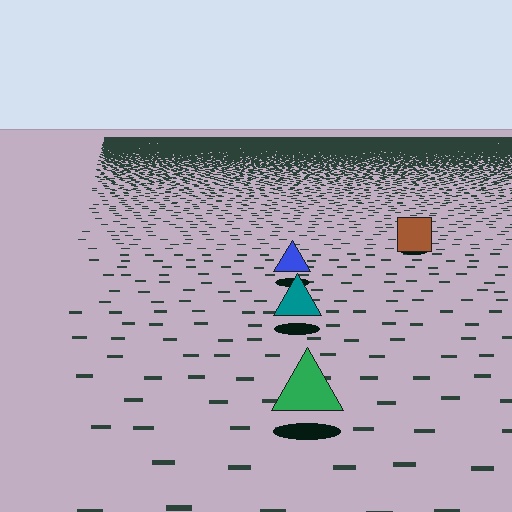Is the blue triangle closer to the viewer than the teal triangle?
No. The teal triangle is closer — you can tell from the texture gradient: the ground texture is coarser near it.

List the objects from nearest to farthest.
From nearest to farthest: the green triangle, the teal triangle, the blue triangle, the brown square.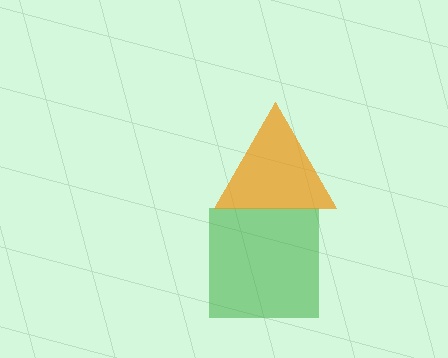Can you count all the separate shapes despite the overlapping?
Yes, there are 2 separate shapes.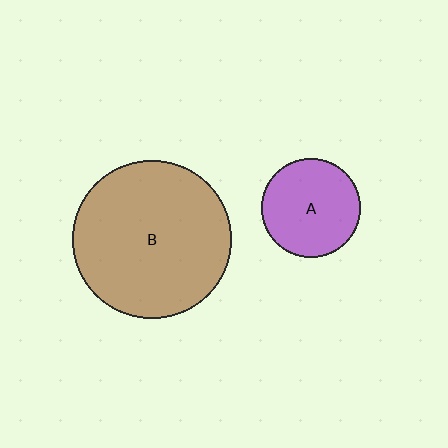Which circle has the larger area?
Circle B (brown).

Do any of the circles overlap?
No, none of the circles overlap.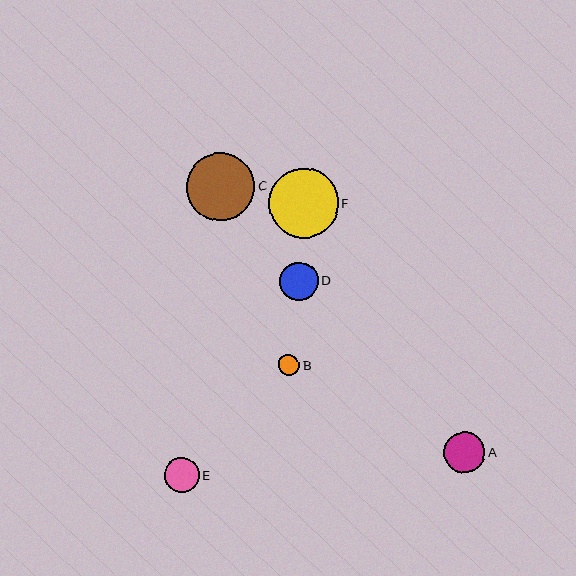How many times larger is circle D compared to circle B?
Circle D is approximately 1.8 times the size of circle B.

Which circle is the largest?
Circle F is the largest with a size of approximately 70 pixels.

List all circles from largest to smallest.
From largest to smallest: F, C, A, D, E, B.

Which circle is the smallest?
Circle B is the smallest with a size of approximately 21 pixels.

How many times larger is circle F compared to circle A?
Circle F is approximately 1.7 times the size of circle A.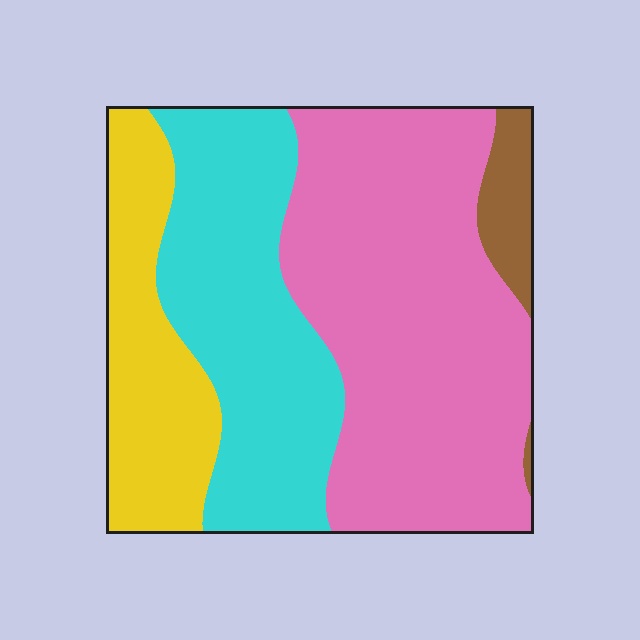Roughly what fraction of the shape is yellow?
Yellow covers around 20% of the shape.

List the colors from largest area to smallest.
From largest to smallest: pink, cyan, yellow, brown.